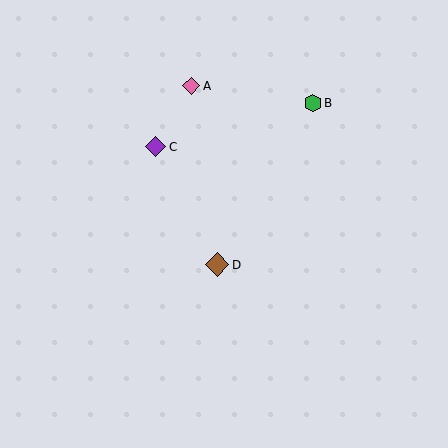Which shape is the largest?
The brown diamond (labeled D) is the largest.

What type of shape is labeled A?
Shape A is a pink diamond.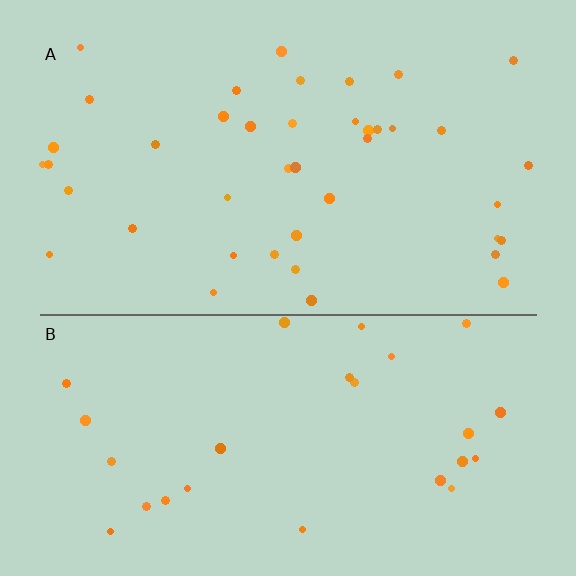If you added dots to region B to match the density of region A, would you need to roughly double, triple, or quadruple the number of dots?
Approximately double.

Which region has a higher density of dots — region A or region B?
A (the top).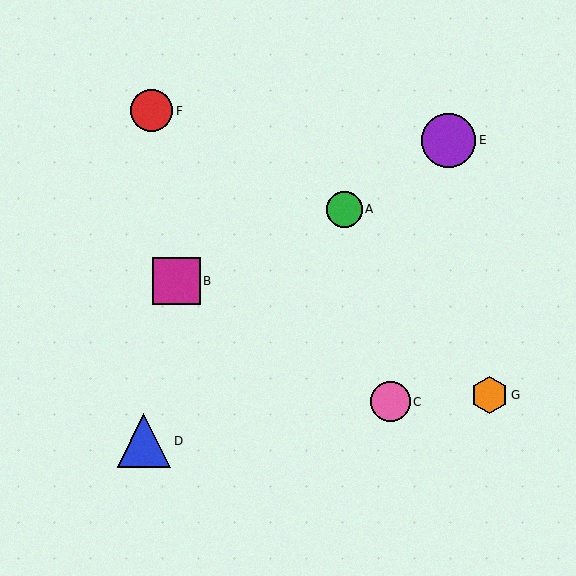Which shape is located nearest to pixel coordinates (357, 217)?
The green circle (labeled A) at (344, 209) is nearest to that location.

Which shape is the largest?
The purple circle (labeled E) is the largest.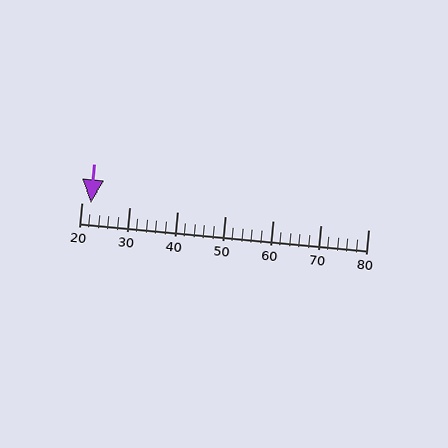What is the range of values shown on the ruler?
The ruler shows values from 20 to 80.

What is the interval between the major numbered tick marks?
The major tick marks are spaced 10 units apart.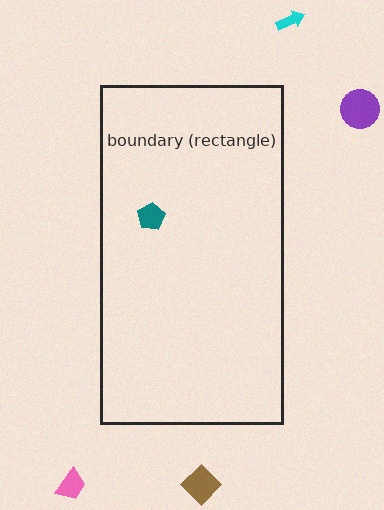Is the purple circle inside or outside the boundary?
Outside.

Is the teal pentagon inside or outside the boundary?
Inside.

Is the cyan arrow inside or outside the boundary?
Outside.